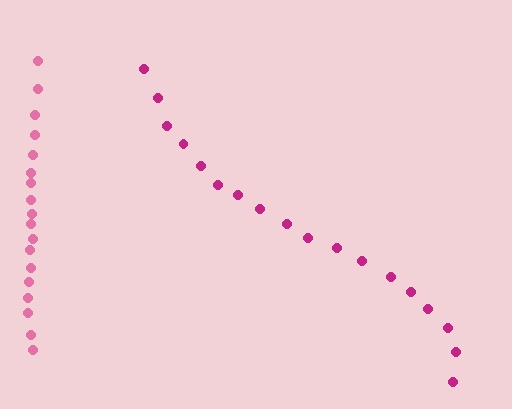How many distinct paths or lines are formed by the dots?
There are 2 distinct paths.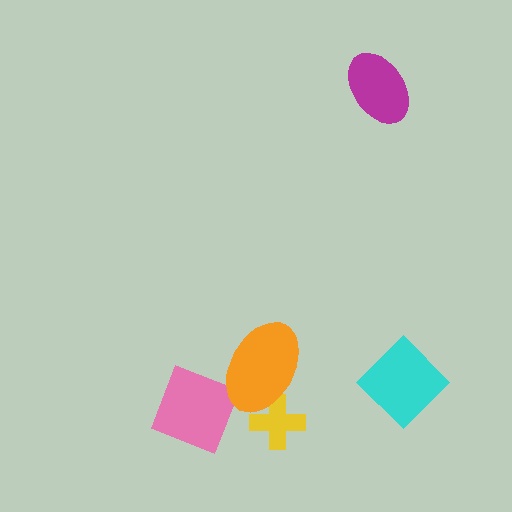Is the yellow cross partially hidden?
Yes, it is partially covered by another shape.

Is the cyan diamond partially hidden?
No, no other shape covers it.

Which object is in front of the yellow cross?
The orange ellipse is in front of the yellow cross.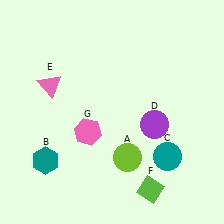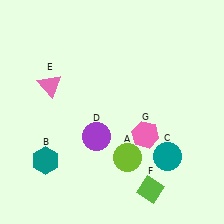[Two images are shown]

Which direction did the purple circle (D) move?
The purple circle (D) moved left.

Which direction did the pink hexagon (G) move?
The pink hexagon (G) moved right.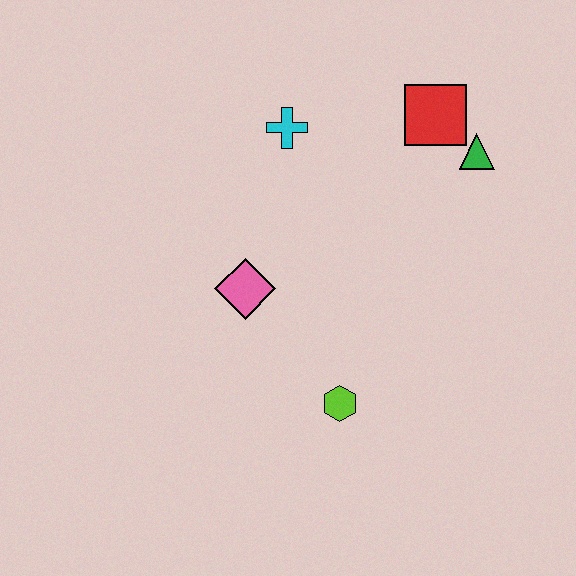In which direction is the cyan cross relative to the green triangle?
The cyan cross is to the left of the green triangle.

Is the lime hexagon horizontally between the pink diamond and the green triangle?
Yes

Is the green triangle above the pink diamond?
Yes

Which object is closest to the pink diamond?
The lime hexagon is closest to the pink diamond.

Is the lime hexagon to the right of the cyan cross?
Yes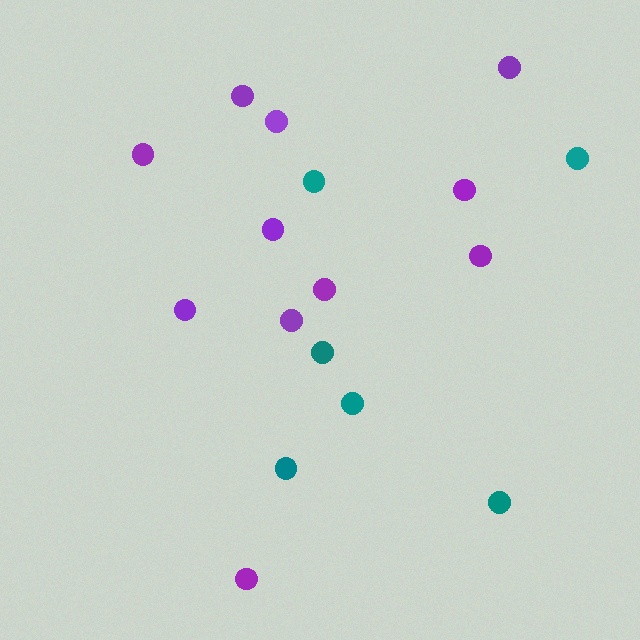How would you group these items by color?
There are 2 groups: one group of teal circles (6) and one group of purple circles (11).